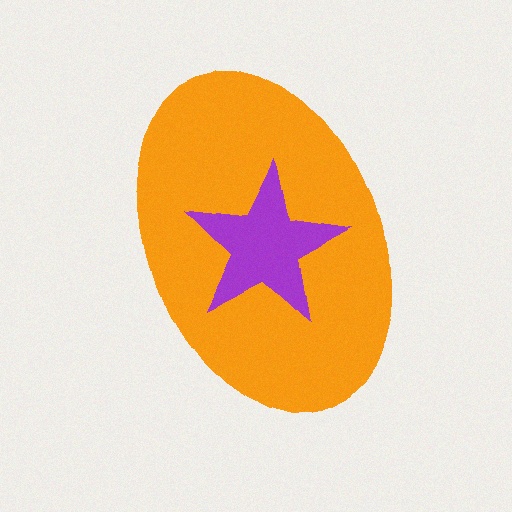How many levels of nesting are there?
2.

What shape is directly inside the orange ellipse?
The purple star.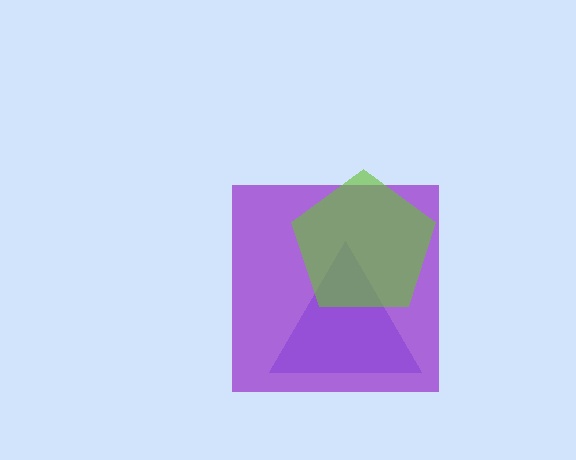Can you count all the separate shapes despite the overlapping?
Yes, there are 3 separate shapes.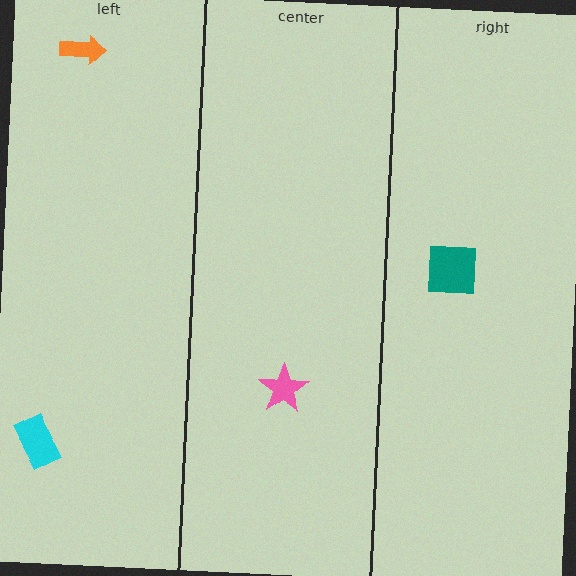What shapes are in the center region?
The pink star.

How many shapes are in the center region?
1.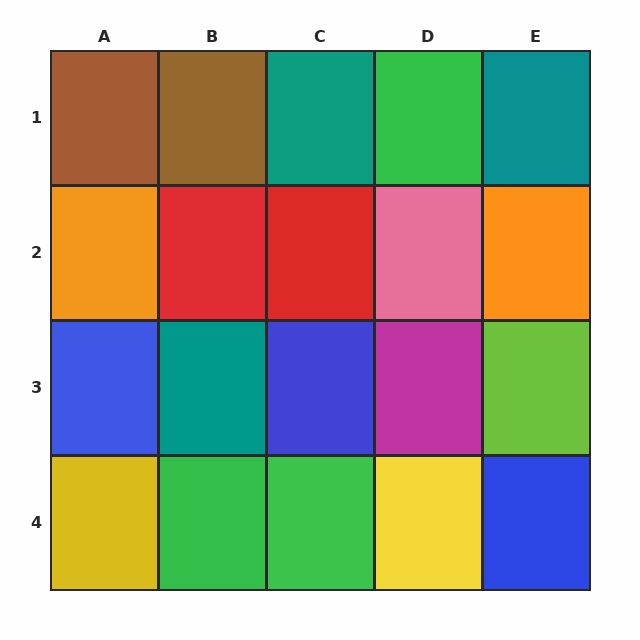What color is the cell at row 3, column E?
Lime.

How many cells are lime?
1 cell is lime.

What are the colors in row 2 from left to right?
Orange, red, red, pink, orange.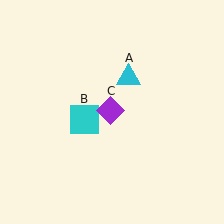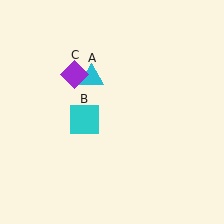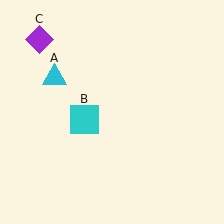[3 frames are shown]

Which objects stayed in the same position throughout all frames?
Cyan square (object B) remained stationary.